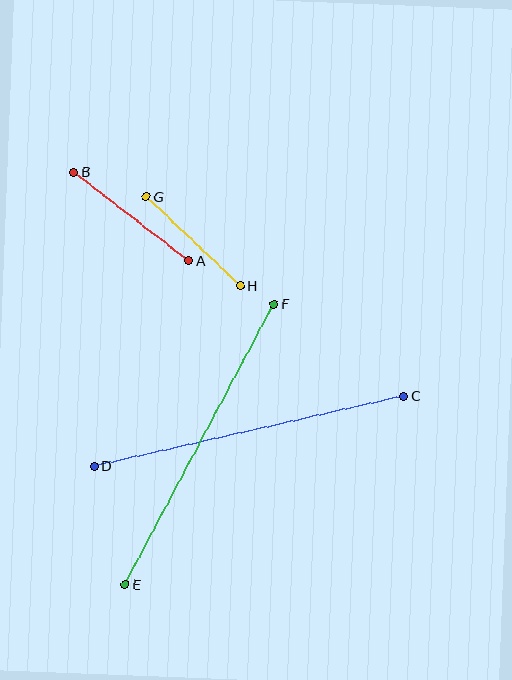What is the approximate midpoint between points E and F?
The midpoint is at approximately (200, 444) pixels.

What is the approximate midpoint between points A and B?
The midpoint is at approximately (131, 216) pixels.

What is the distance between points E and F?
The distance is approximately 318 pixels.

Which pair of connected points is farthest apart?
Points E and F are farthest apart.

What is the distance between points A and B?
The distance is approximately 145 pixels.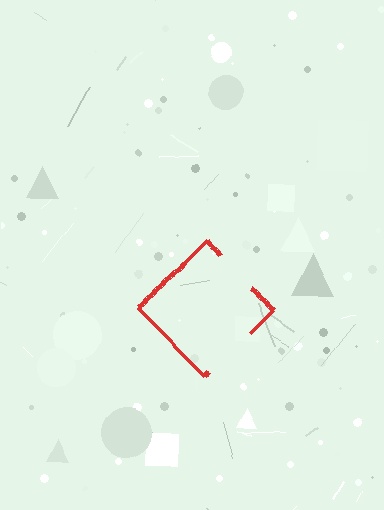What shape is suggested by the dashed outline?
The dashed outline suggests a diamond.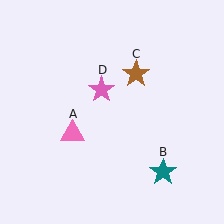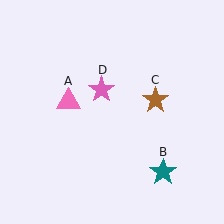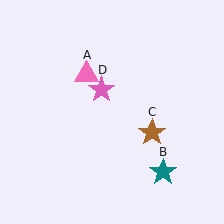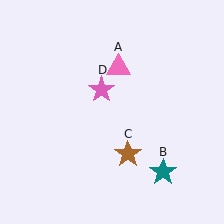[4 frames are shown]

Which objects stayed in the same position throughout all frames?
Teal star (object B) and pink star (object D) remained stationary.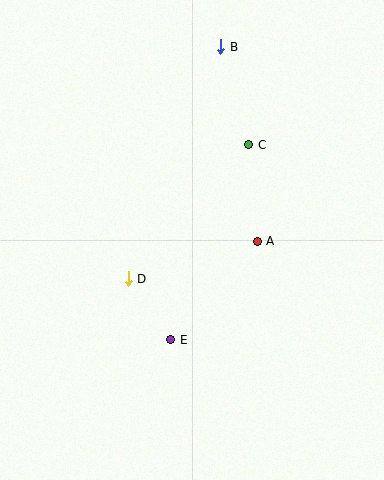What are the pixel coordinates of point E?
Point E is at (171, 340).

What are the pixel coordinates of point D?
Point D is at (128, 279).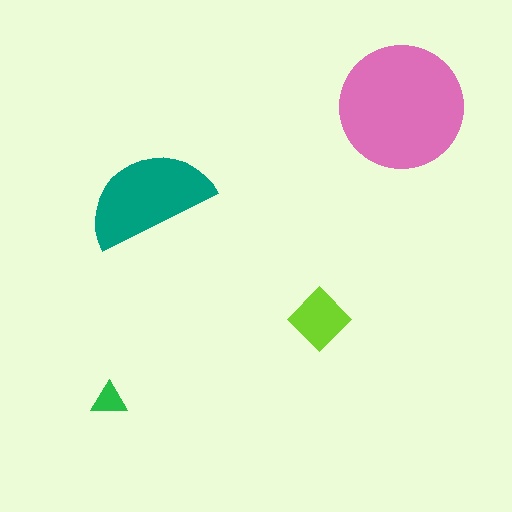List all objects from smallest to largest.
The green triangle, the lime diamond, the teal semicircle, the pink circle.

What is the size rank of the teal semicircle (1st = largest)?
2nd.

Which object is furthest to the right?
The pink circle is rightmost.